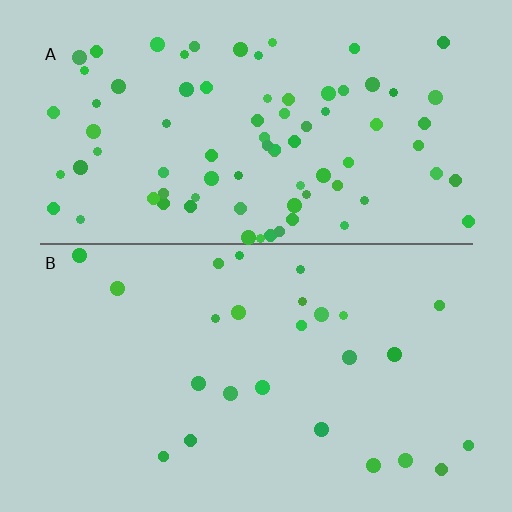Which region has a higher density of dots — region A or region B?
A (the top).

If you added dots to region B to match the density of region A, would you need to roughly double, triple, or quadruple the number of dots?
Approximately triple.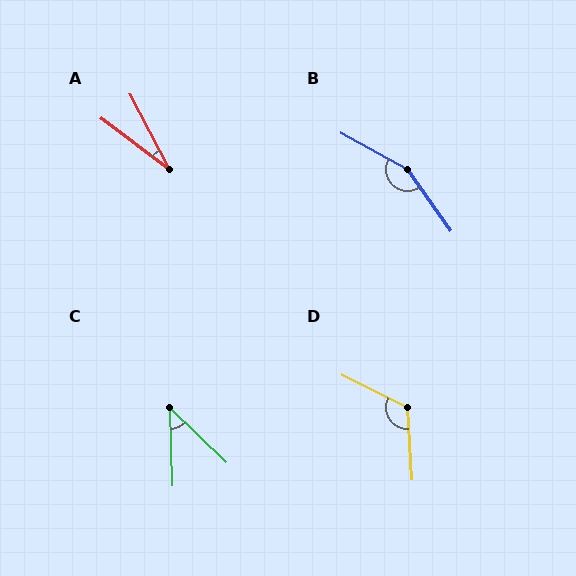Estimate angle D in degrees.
Approximately 120 degrees.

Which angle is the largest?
B, at approximately 154 degrees.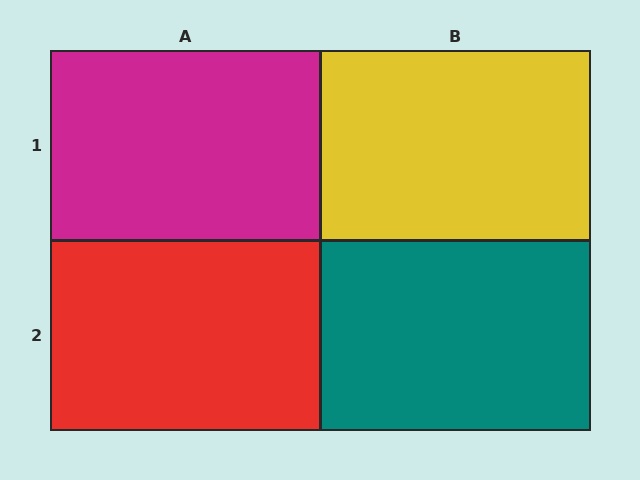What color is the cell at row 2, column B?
Teal.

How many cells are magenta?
1 cell is magenta.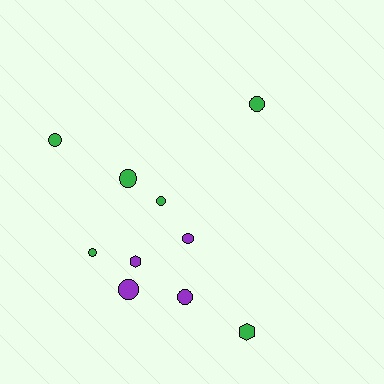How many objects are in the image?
There are 10 objects.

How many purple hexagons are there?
There is 1 purple hexagon.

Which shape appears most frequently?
Circle, with 8 objects.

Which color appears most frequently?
Green, with 6 objects.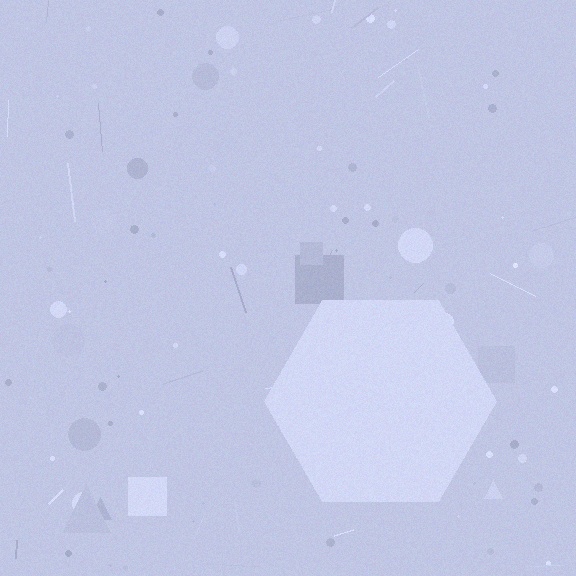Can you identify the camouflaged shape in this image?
The camouflaged shape is a hexagon.